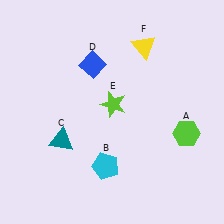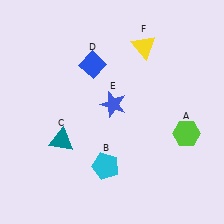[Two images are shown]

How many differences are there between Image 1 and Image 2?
There is 1 difference between the two images.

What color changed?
The star (E) changed from lime in Image 1 to blue in Image 2.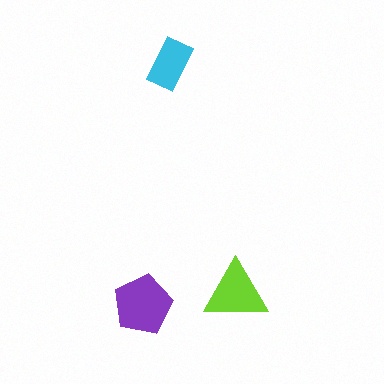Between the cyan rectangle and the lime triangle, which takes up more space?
The lime triangle.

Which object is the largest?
The purple pentagon.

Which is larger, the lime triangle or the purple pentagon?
The purple pentagon.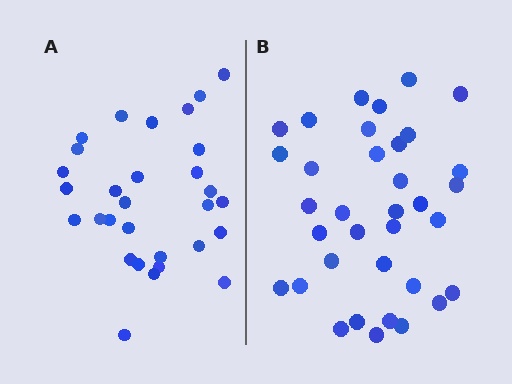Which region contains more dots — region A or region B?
Region B (the right region) has more dots.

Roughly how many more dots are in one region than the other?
Region B has about 5 more dots than region A.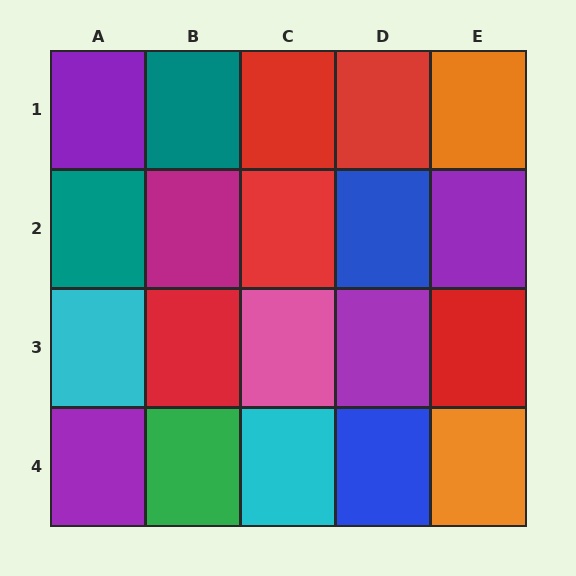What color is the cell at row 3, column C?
Pink.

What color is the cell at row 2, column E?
Purple.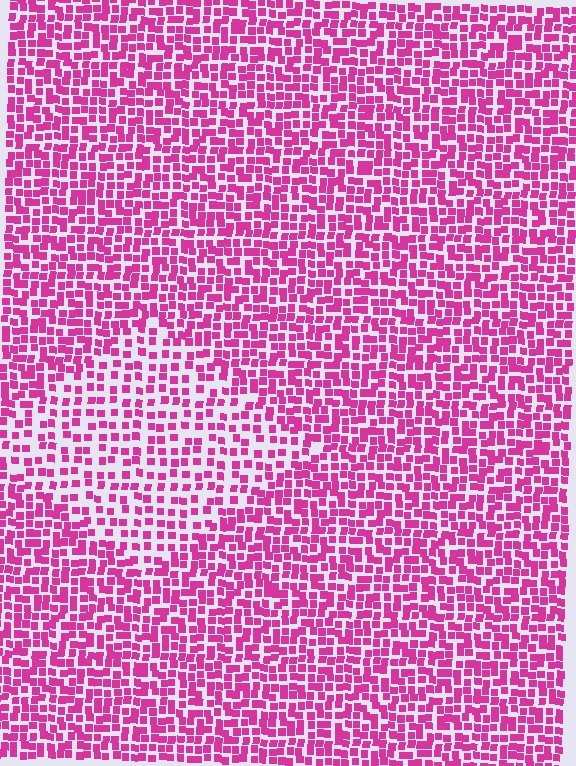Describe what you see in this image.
The image contains small magenta elements arranged at two different densities. A diamond-shaped region is visible where the elements are less densely packed than the surrounding area.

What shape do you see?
I see a diamond.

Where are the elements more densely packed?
The elements are more densely packed outside the diamond boundary.